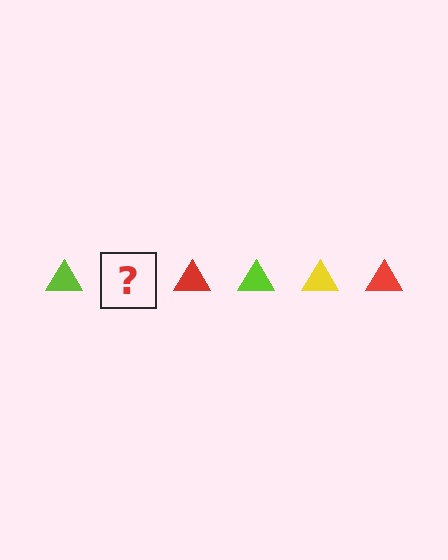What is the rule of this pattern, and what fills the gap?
The rule is that the pattern cycles through lime, yellow, red triangles. The gap should be filled with a yellow triangle.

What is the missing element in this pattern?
The missing element is a yellow triangle.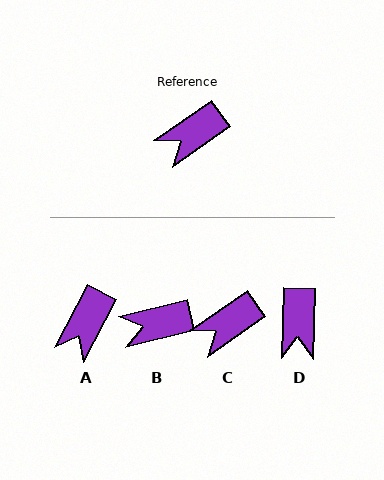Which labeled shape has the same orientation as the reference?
C.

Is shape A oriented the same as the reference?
No, it is off by about 27 degrees.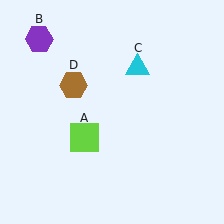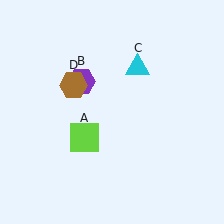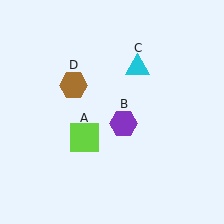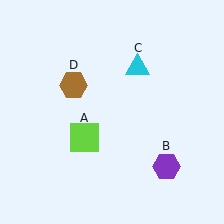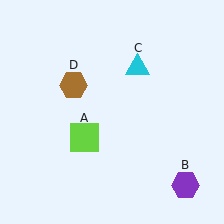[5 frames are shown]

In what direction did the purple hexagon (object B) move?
The purple hexagon (object B) moved down and to the right.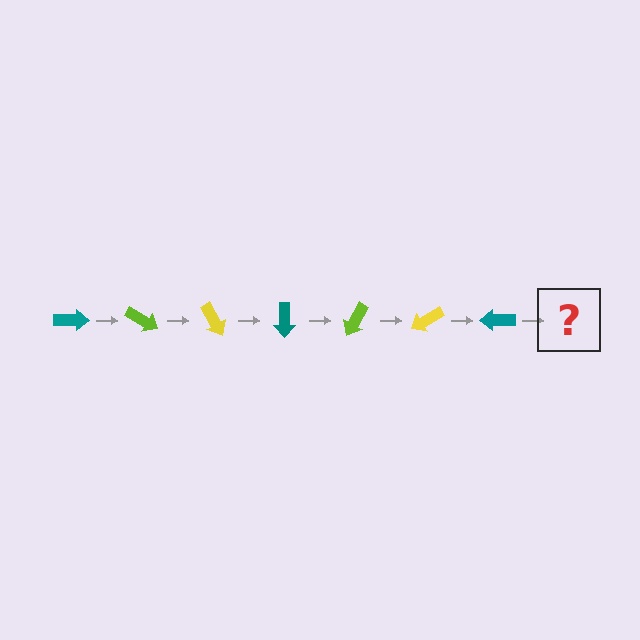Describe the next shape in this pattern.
It should be a lime arrow, rotated 210 degrees from the start.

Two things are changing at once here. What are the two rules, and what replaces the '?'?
The two rules are that it rotates 30 degrees each step and the color cycles through teal, lime, and yellow. The '?' should be a lime arrow, rotated 210 degrees from the start.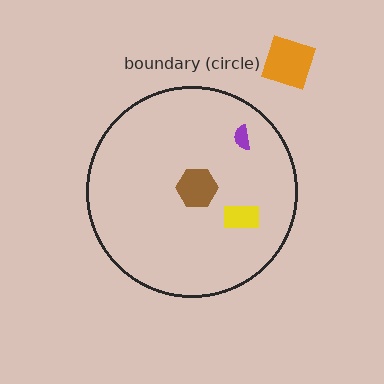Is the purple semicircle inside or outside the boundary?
Inside.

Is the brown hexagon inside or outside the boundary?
Inside.